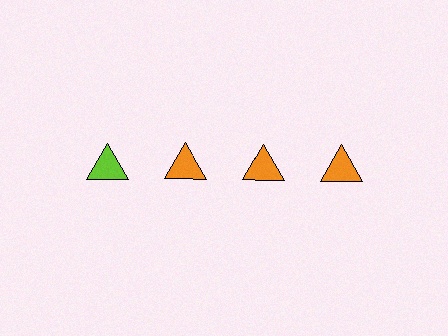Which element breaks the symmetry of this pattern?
The lime triangle in the top row, leftmost column breaks the symmetry. All other shapes are orange triangles.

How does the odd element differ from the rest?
It has a different color: lime instead of orange.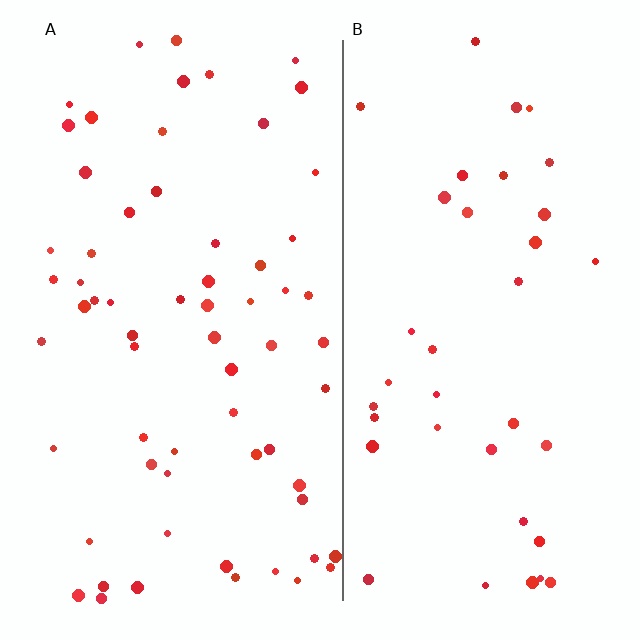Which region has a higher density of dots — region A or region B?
A (the left).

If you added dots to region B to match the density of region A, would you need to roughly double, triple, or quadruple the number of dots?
Approximately double.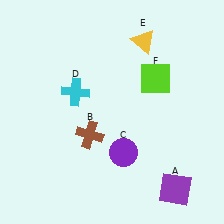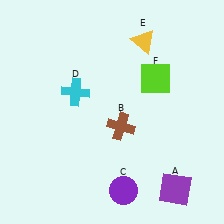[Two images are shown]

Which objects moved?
The objects that moved are: the brown cross (B), the purple circle (C).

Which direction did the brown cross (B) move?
The brown cross (B) moved right.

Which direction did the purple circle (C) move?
The purple circle (C) moved down.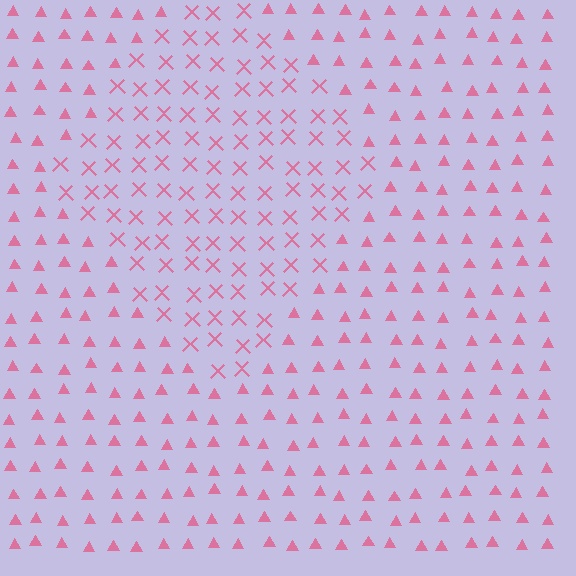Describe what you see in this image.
The image is filled with small pink elements arranged in a uniform grid. A diamond-shaped region contains X marks, while the surrounding area contains triangles. The boundary is defined purely by the change in element shape.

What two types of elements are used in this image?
The image uses X marks inside the diamond region and triangles outside it.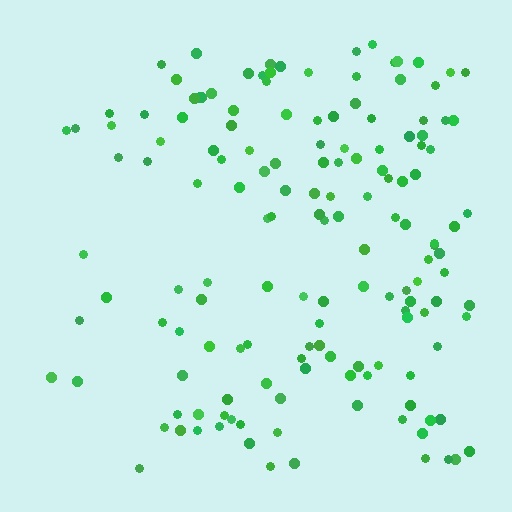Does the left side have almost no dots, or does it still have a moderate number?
Still a moderate number, just noticeably fewer than the right.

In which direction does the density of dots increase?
From left to right, with the right side densest.